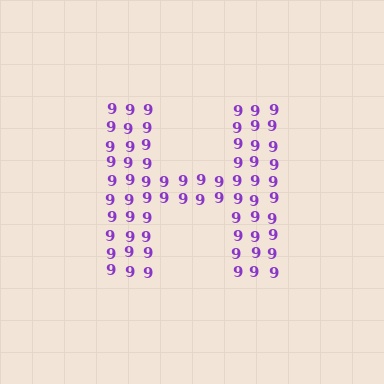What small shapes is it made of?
It is made of small digit 9's.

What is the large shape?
The large shape is the letter H.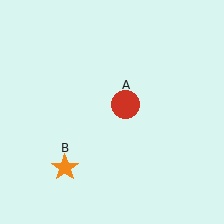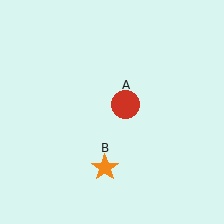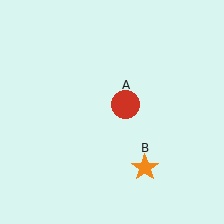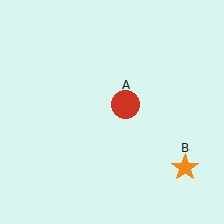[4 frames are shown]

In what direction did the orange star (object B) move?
The orange star (object B) moved right.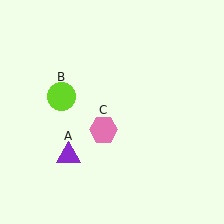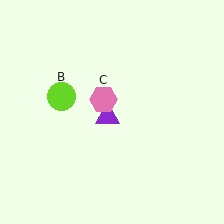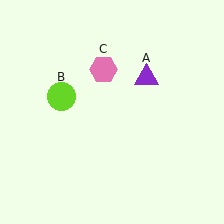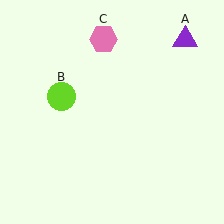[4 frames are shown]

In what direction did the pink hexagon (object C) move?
The pink hexagon (object C) moved up.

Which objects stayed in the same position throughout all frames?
Lime circle (object B) remained stationary.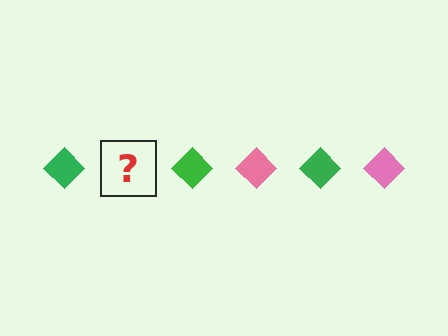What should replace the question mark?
The question mark should be replaced with a pink diamond.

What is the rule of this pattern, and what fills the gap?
The rule is that the pattern cycles through green, pink diamonds. The gap should be filled with a pink diamond.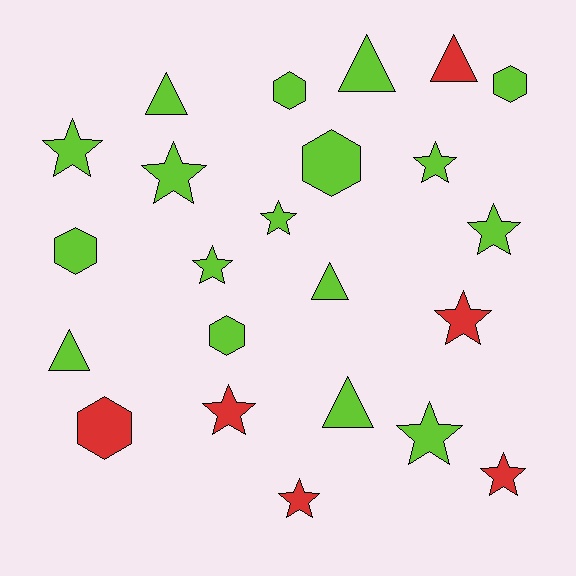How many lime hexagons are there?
There are 5 lime hexagons.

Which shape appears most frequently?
Star, with 11 objects.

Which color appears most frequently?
Lime, with 17 objects.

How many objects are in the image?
There are 23 objects.